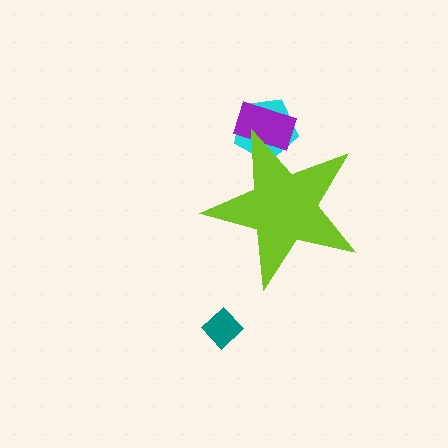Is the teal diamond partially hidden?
No, the teal diamond is fully visible.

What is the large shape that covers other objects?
A lime star.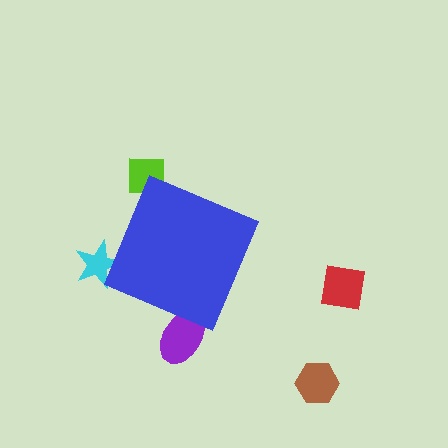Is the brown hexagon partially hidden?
No, the brown hexagon is fully visible.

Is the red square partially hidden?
No, the red square is fully visible.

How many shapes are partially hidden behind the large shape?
3 shapes are partially hidden.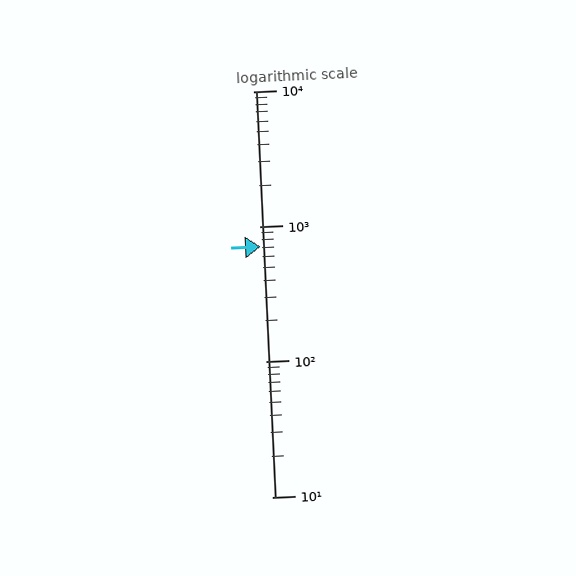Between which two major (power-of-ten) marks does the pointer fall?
The pointer is between 100 and 1000.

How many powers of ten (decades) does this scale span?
The scale spans 3 decades, from 10 to 10000.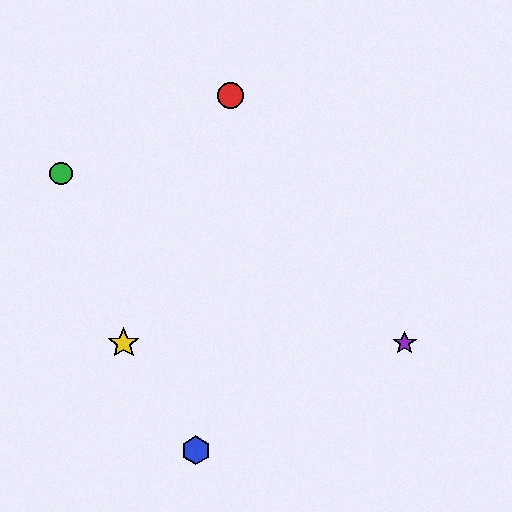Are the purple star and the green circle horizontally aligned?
No, the purple star is at y≈343 and the green circle is at y≈173.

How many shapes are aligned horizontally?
2 shapes (the yellow star, the purple star) are aligned horizontally.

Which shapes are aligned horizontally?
The yellow star, the purple star are aligned horizontally.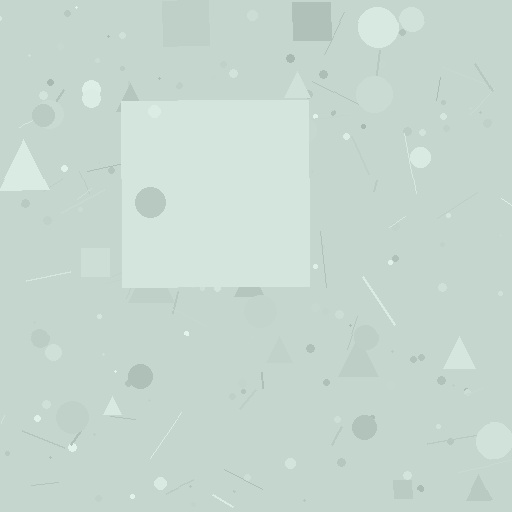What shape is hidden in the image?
A square is hidden in the image.